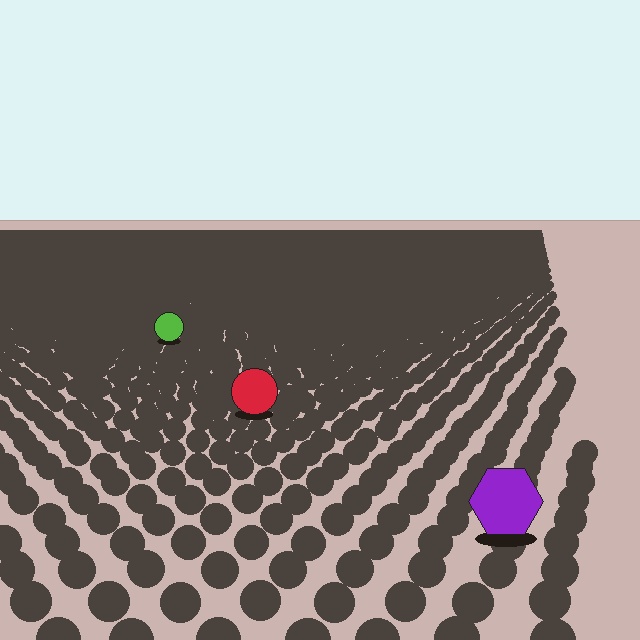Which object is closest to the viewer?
The purple hexagon is closest. The texture marks near it are larger and more spread out.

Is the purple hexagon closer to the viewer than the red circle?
Yes. The purple hexagon is closer — you can tell from the texture gradient: the ground texture is coarser near it.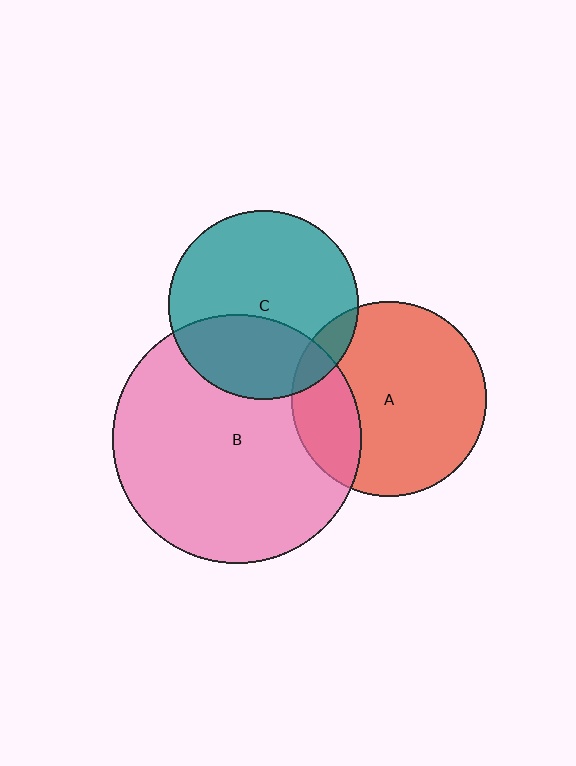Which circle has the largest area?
Circle B (pink).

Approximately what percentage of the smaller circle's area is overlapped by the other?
Approximately 10%.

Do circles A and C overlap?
Yes.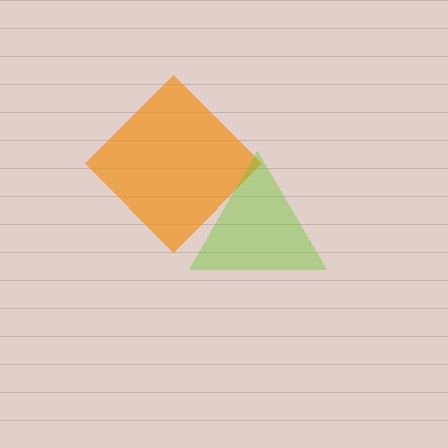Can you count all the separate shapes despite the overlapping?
Yes, there are 2 separate shapes.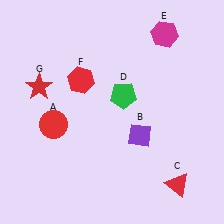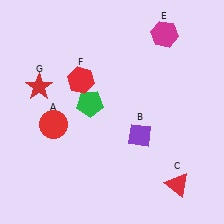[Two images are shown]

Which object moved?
The green pentagon (D) moved left.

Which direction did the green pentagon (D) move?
The green pentagon (D) moved left.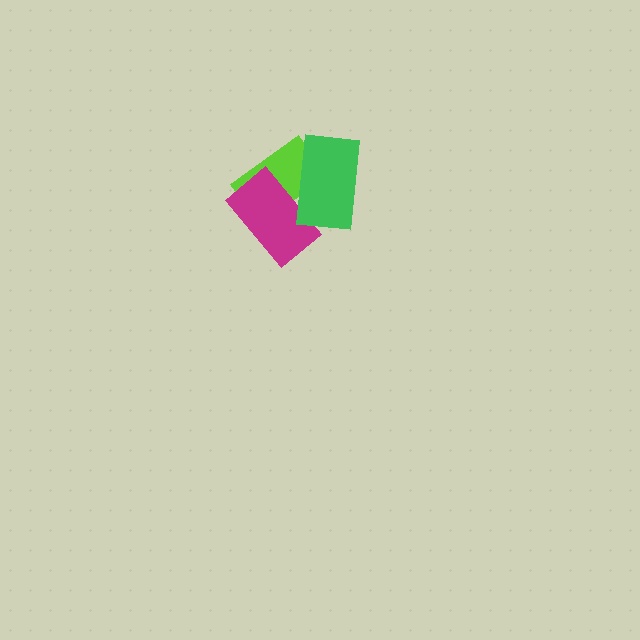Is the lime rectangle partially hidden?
Yes, it is partially covered by another shape.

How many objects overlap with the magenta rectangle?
2 objects overlap with the magenta rectangle.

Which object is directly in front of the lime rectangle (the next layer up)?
The magenta rectangle is directly in front of the lime rectangle.